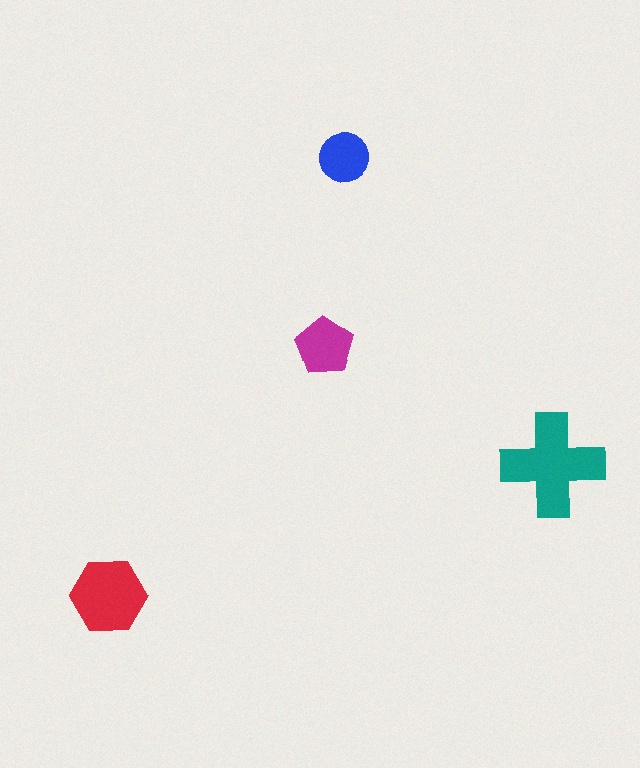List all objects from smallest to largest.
The blue circle, the magenta pentagon, the red hexagon, the teal cross.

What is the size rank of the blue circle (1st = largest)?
4th.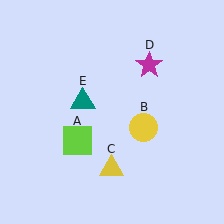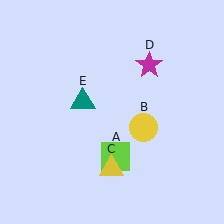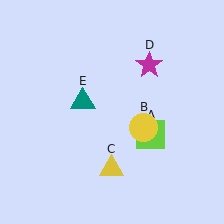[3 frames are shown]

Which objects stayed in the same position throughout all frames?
Yellow circle (object B) and yellow triangle (object C) and magenta star (object D) and teal triangle (object E) remained stationary.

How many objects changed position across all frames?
1 object changed position: lime square (object A).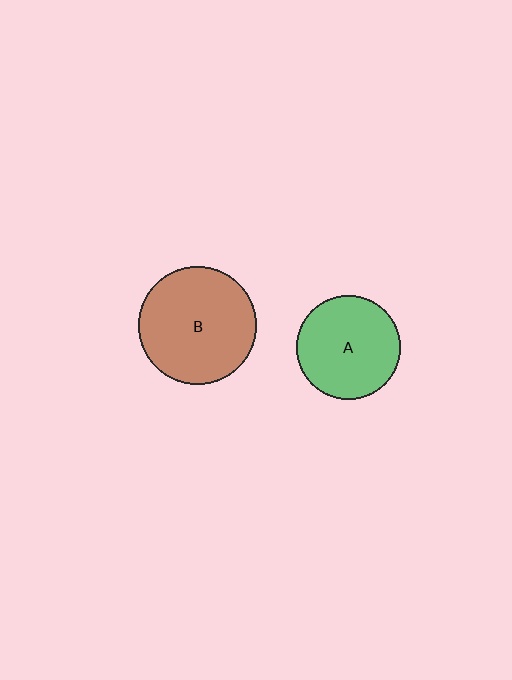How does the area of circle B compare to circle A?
Approximately 1.3 times.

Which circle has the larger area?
Circle B (brown).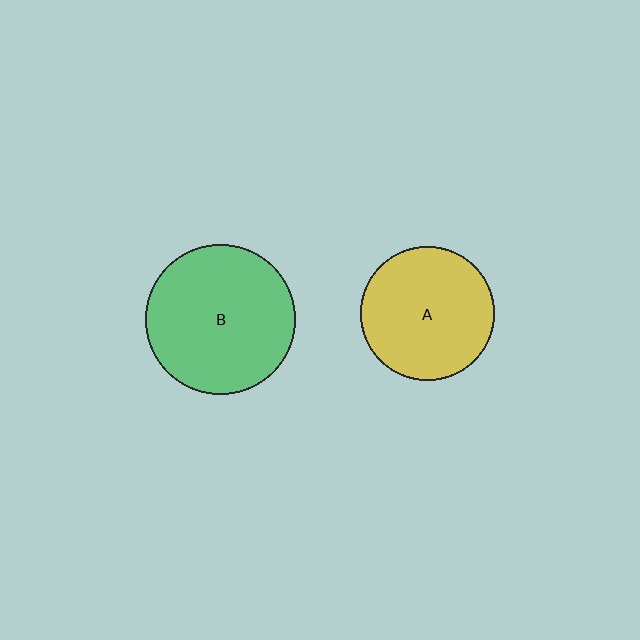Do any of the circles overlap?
No, none of the circles overlap.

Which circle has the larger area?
Circle B (green).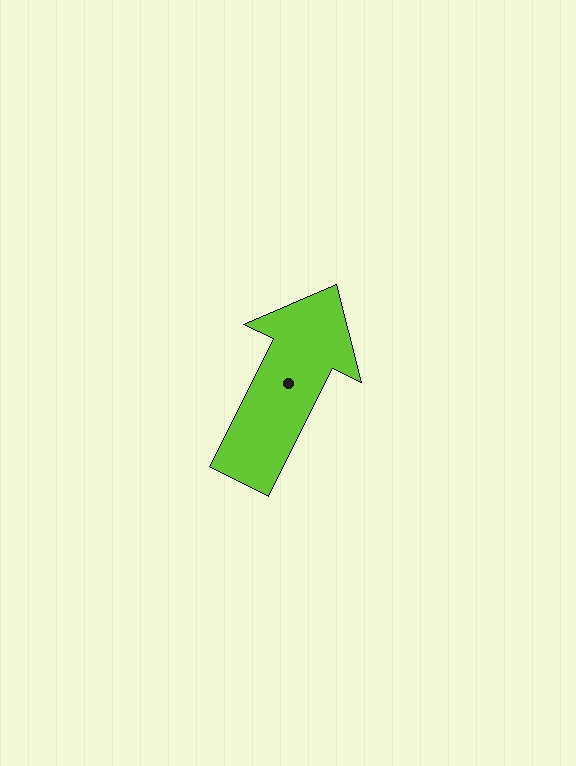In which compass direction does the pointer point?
Northeast.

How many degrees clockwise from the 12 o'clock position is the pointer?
Approximately 26 degrees.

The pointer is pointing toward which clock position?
Roughly 1 o'clock.